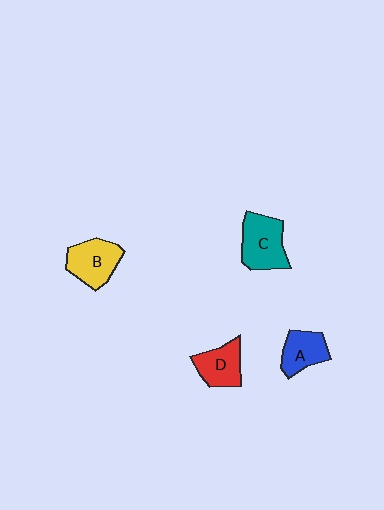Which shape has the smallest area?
Shape A (blue).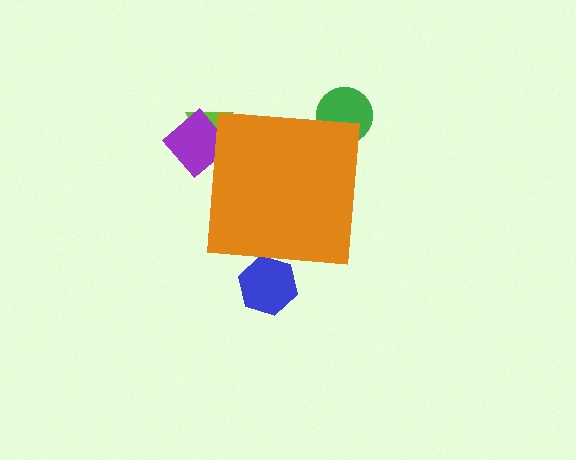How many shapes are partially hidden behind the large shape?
4 shapes are partially hidden.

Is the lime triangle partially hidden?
Yes, the lime triangle is partially hidden behind the orange square.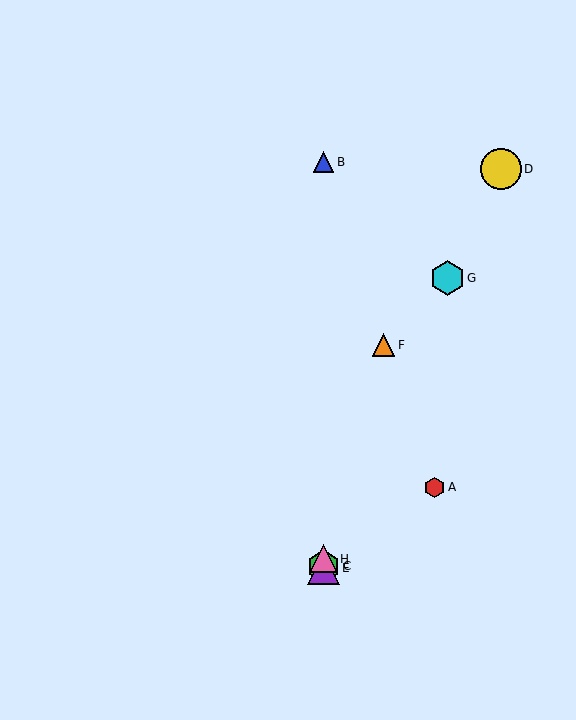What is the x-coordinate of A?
Object A is at x≈435.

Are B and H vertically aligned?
Yes, both are at x≈323.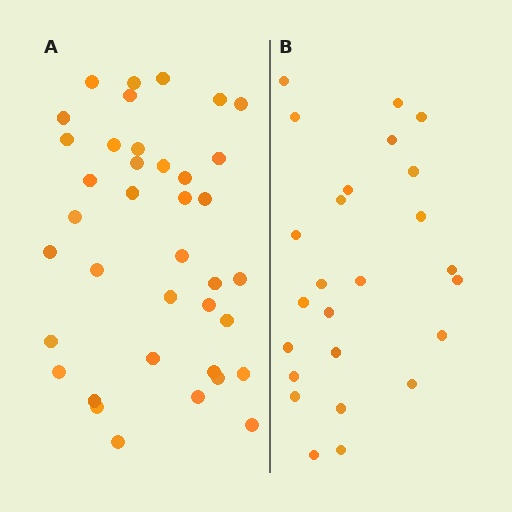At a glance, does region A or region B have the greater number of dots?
Region A (the left region) has more dots.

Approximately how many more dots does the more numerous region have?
Region A has approximately 15 more dots than region B.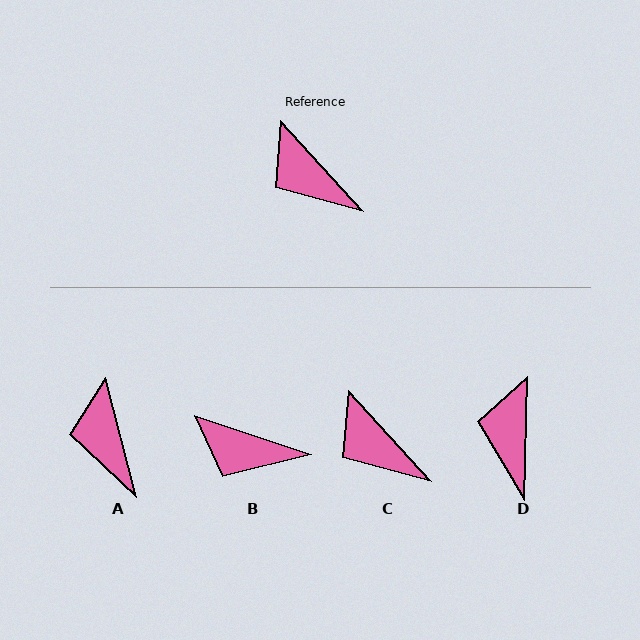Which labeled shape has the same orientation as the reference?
C.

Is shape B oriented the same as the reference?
No, it is off by about 29 degrees.